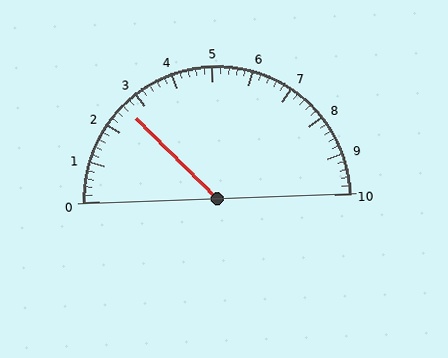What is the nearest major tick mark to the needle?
The nearest major tick mark is 3.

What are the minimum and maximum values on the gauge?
The gauge ranges from 0 to 10.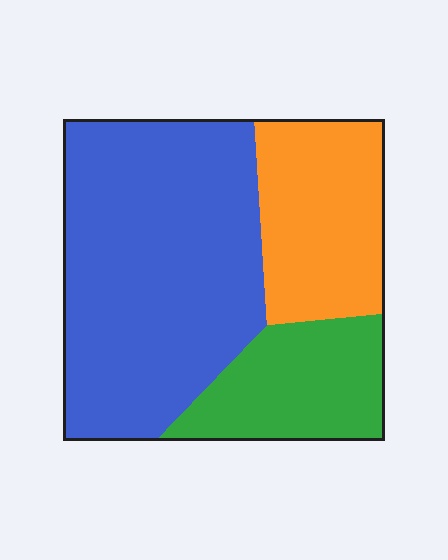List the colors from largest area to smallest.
From largest to smallest: blue, orange, green.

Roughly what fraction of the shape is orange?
Orange takes up less than a quarter of the shape.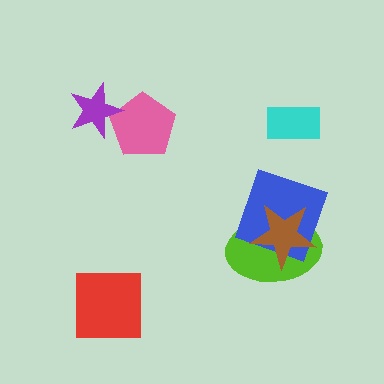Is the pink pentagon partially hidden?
Yes, it is partially covered by another shape.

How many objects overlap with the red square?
0 objects overlap with the red square.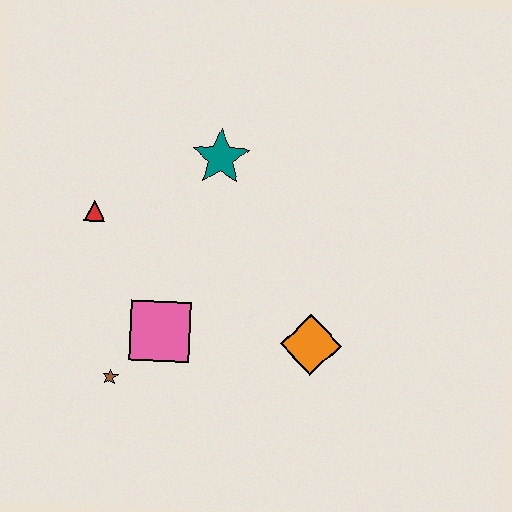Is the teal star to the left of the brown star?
No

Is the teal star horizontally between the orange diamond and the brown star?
Yes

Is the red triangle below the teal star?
Yes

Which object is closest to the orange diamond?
The pink square is closest to the orange diamond.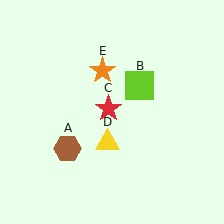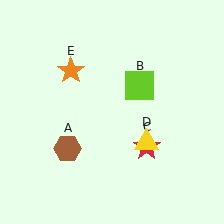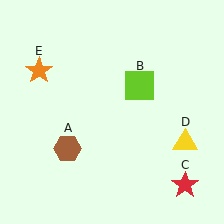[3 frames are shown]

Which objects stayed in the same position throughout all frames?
Brown hexagon (object A) and lime square (object B) remained stationary.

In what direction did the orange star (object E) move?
The orange star (object E) moved left.